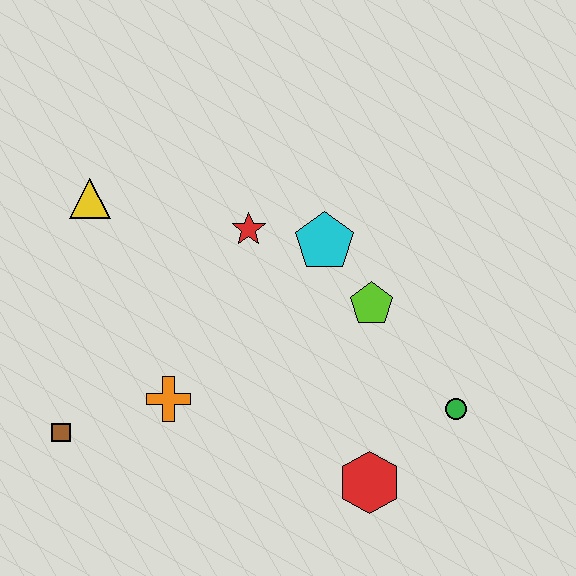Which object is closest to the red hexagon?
The green circle is closest to the red hexagon.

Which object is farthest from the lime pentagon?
The brown square is farthest from the lime pentagon.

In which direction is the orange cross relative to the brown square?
The orange cross is to the right of the brown square.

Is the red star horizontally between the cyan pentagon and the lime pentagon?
No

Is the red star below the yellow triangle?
Yes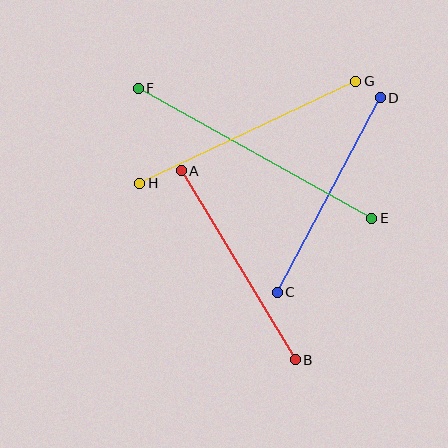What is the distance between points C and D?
The distance is approximately 220 pixels.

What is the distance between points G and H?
The distance is approximately 239 pixels.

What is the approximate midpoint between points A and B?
The midpoint is at approximately (238, 265) pixels.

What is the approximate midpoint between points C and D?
The midpoint is at approximately (329, 195) pixels.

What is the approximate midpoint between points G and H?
The midpoint is at approximately (248, 132) pixels.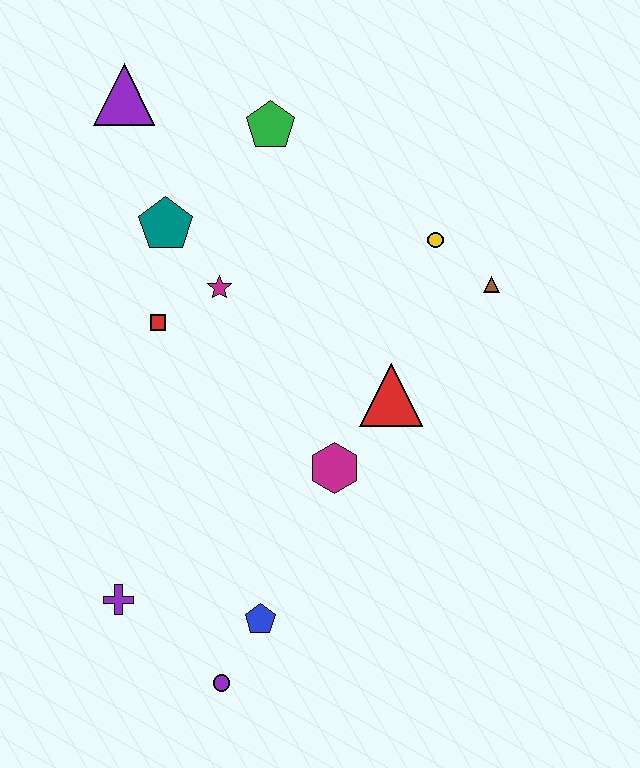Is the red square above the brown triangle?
No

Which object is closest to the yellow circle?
The brown triangle is closest to the yellow circle.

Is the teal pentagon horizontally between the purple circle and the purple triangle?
Yes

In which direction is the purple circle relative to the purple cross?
The purple circle is to the right of the purple cross.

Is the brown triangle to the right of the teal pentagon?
Yes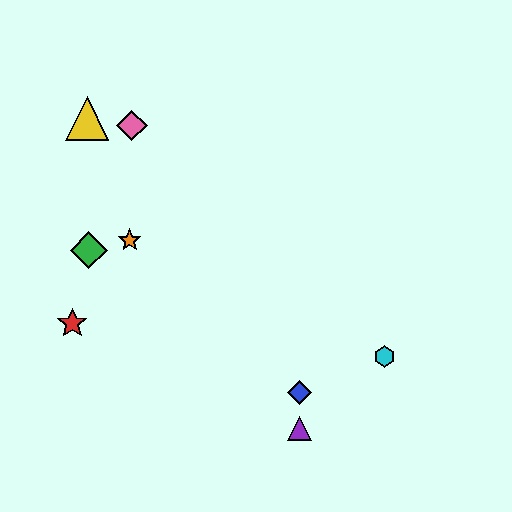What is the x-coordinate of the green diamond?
The green diamond is at x≈89.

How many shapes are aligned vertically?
2 shapes (the blue diamond, the purple triangle) are aligned vertically.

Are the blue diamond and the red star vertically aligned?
No, the blue diamond is at x≈300 and the red star is at x≈72.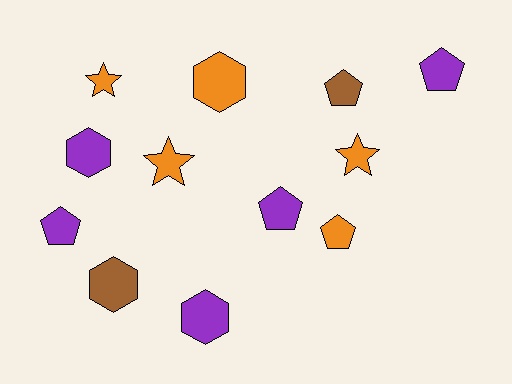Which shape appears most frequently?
Pentagon, with 5 objects.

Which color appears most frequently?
Orange, with 5 objects.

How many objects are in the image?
There are 12 objects.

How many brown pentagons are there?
There is 1 brown pentagon.